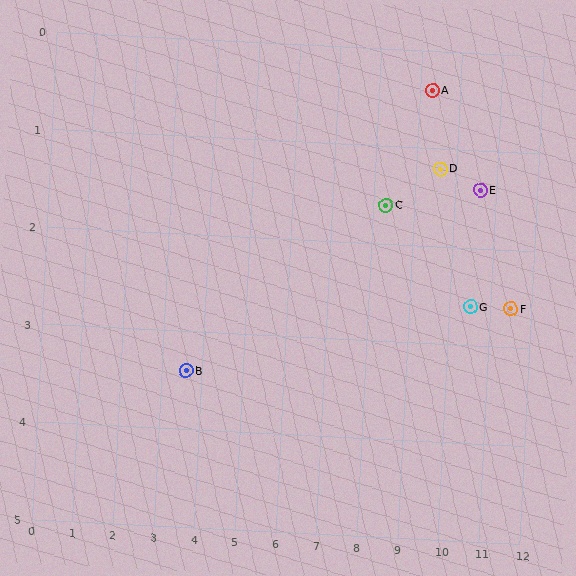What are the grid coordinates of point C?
Point C is at approximately (8.3, 1.6).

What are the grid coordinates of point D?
Point D is at approximately (9.6, 1.2).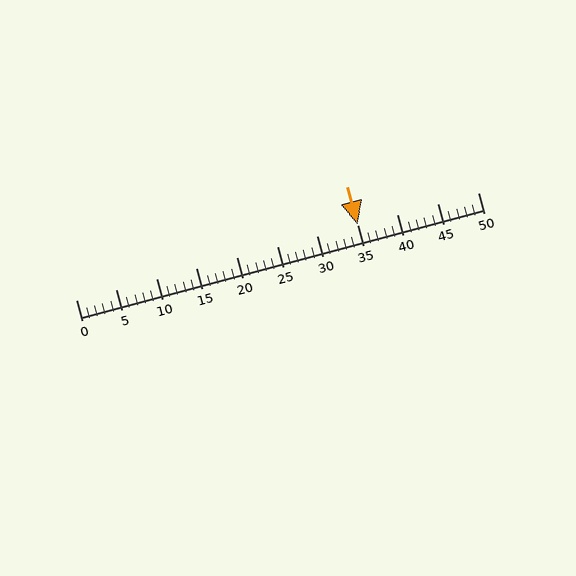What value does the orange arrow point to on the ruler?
The orange arrow points to approximately 35.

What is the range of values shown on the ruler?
The ruler shows values from 0 to 50.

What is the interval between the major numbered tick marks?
The major tick marks are spaced 5 units apart.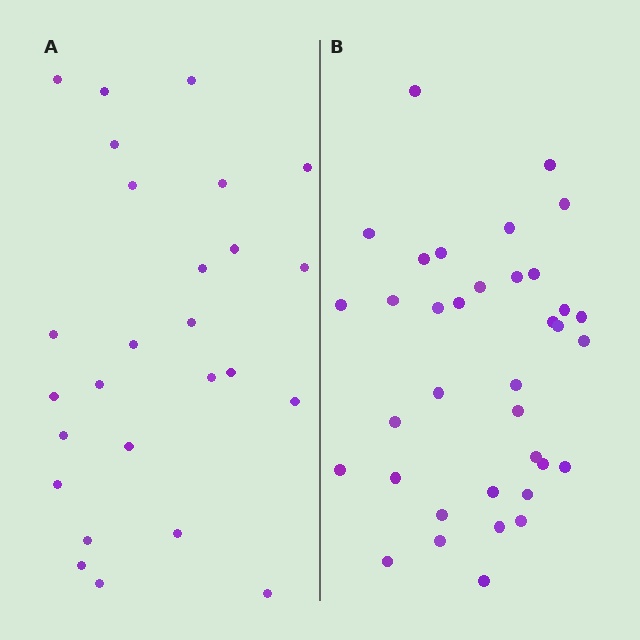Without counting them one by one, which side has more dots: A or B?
Region B (the right region) has more dots.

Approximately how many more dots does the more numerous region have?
Region B has roughly 10 or so more dots than region A.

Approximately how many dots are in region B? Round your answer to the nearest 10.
About 40 dots. (The exact count is 36, which rounds to 40.)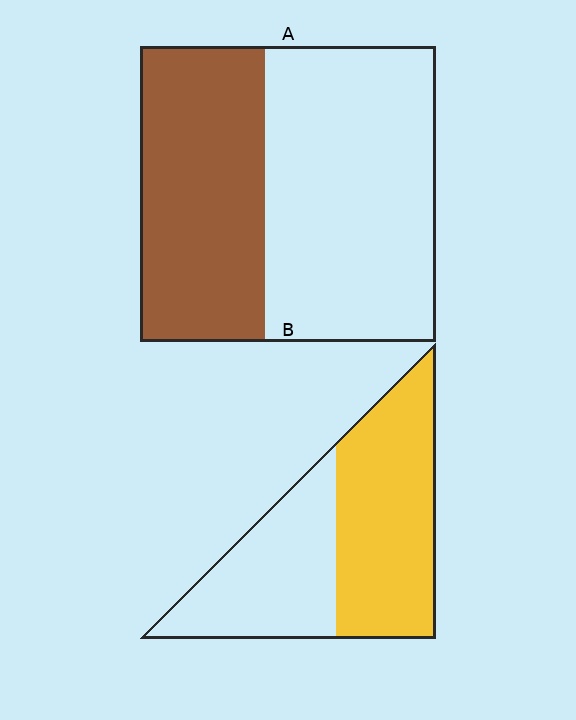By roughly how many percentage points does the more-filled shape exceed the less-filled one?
By roughly 15 percentage points (B over A).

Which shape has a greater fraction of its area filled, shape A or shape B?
Shape B.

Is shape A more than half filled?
No.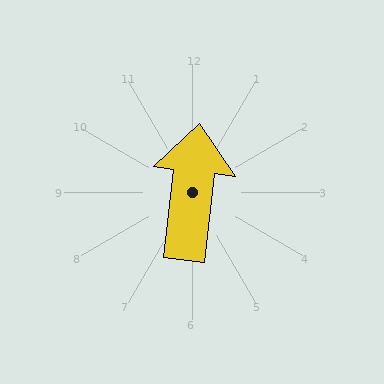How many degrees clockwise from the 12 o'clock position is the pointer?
Approximately 7 degrees.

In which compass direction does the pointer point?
North.